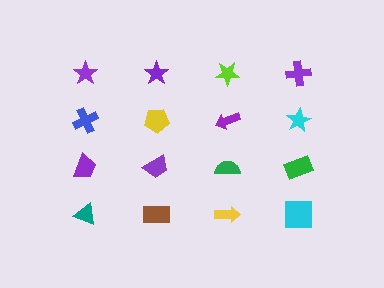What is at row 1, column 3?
A lime star.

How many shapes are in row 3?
4 shapes.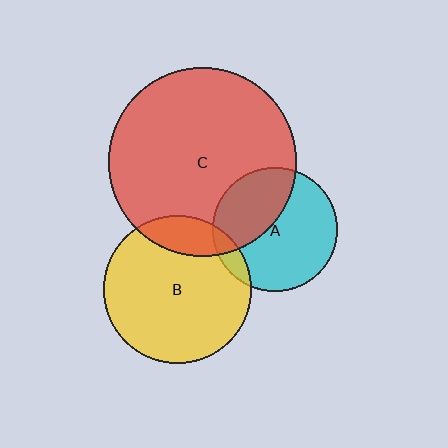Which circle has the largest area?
Circle C (red).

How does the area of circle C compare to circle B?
Approximately 1.6 times.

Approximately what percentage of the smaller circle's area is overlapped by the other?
Approximately 10%.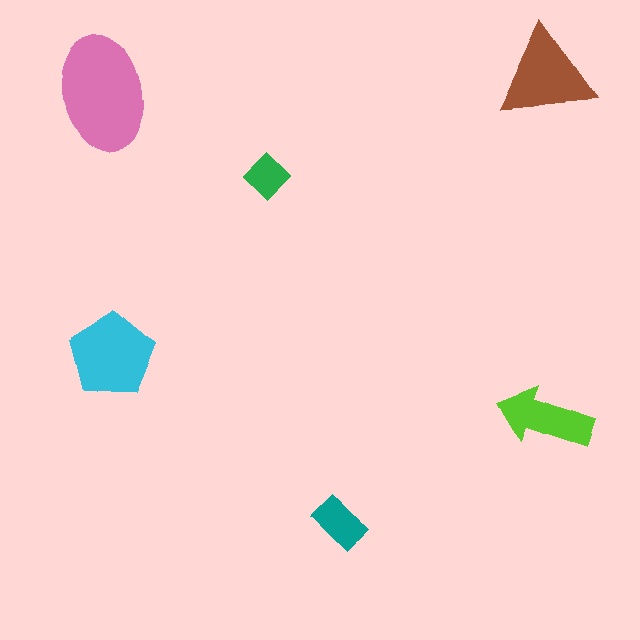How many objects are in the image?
There are 6 objects in the image.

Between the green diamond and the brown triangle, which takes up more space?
The brown triangle.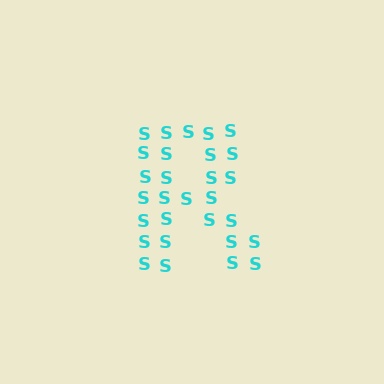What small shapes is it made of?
It is made of small letter S's.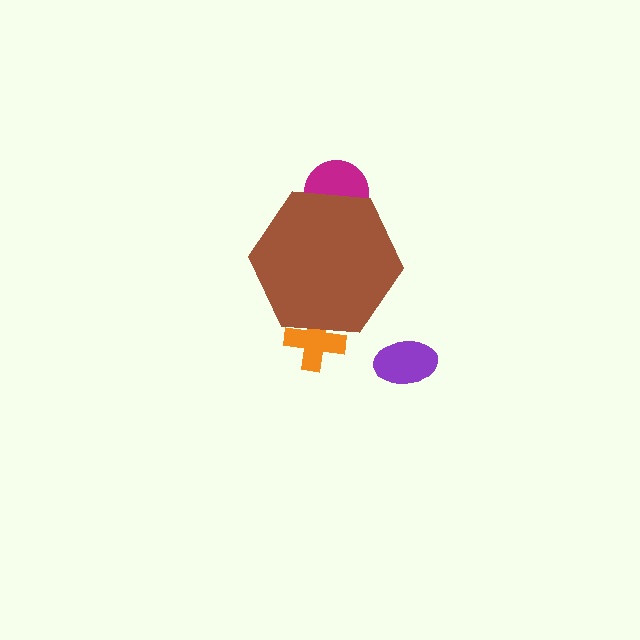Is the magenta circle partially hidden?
Yes, the magenta circle is partially hidden behind the brown hexagon.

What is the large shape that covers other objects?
A brown hexagon.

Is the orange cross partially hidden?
Yes, the orange cross is partially hidden behind the brown hexagon.